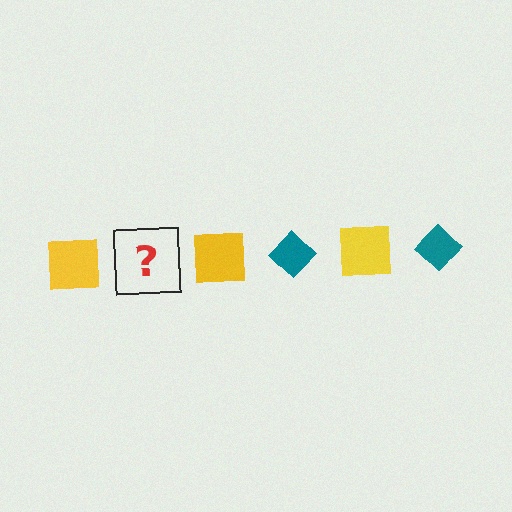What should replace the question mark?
The question mark should be replaced with a teal diamond.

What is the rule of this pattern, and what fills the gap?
The rule is that the pattern alternates between yellow square and teal diamond. The gap should be filled with a teal diamond.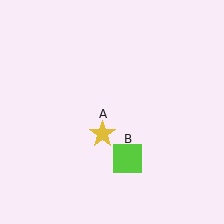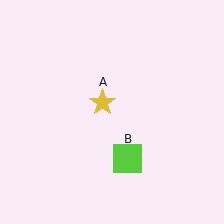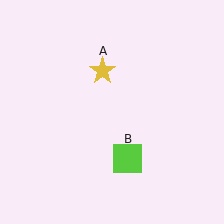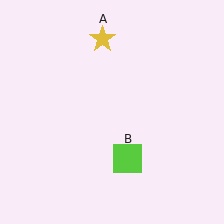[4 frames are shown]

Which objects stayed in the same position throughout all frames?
Lime square (object B) remained stationary.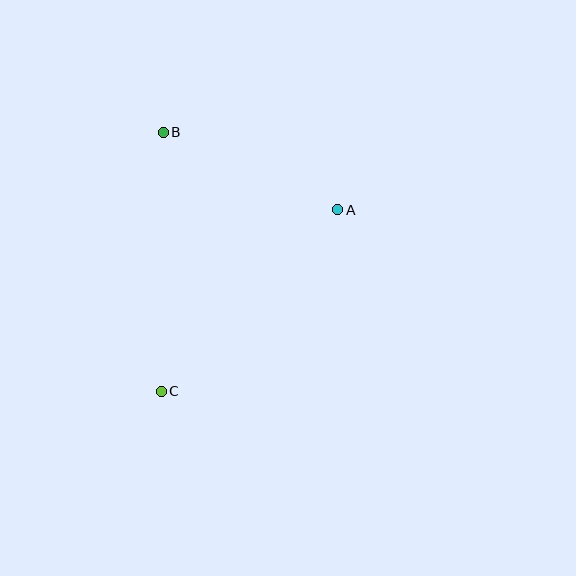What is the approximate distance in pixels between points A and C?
The distance between A and C is approximately 253 pixels.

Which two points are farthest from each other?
Points B and C are farthest from each other.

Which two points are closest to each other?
Points A and B are closest to each other.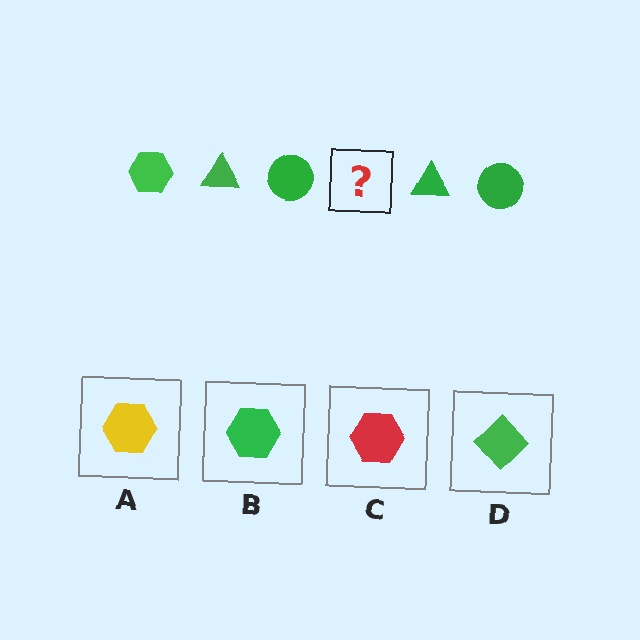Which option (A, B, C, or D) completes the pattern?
B.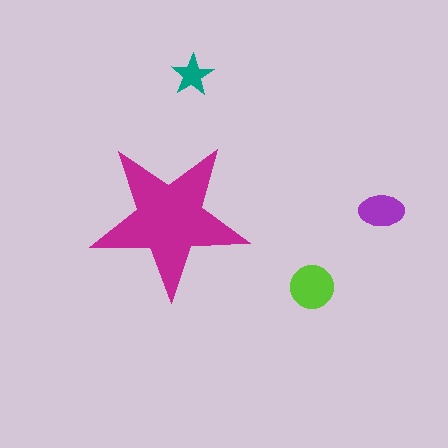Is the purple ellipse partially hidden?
No, the purple ellipse is fully visible.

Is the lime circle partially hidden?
No, the lime circle is fully visible.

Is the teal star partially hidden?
No, the teal star is fully visible.